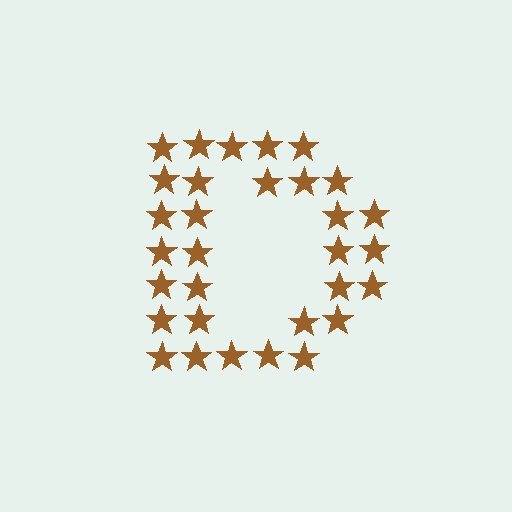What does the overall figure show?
The overall figure shows the letter D.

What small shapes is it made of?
It is made of small stars.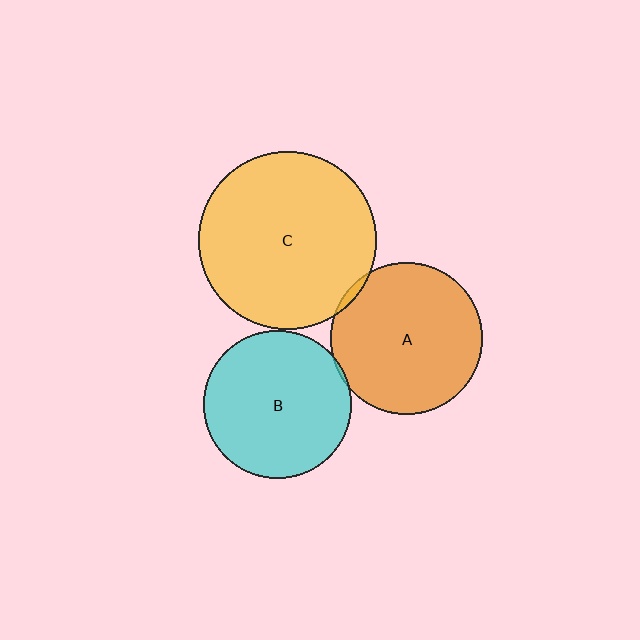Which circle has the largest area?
Circle C (yellow).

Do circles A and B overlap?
Yes.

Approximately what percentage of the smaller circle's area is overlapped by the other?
Approximately 5%.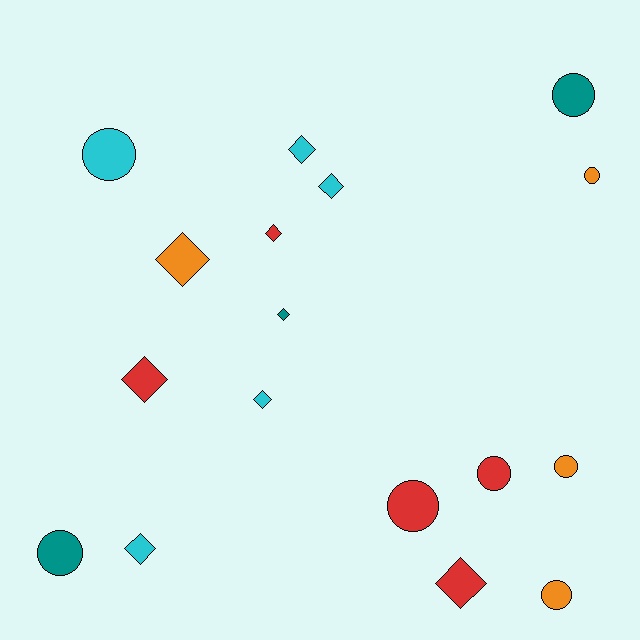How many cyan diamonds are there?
There are 4 cyan diamonds.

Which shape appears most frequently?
Diamond, with 9 objects.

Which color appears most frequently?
Red, with 5 objects.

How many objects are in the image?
There are 17 objects.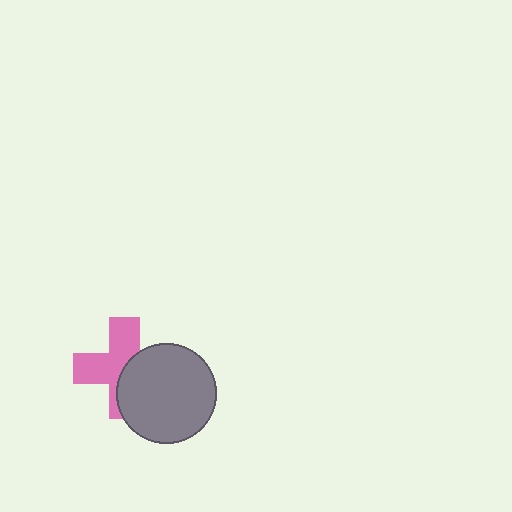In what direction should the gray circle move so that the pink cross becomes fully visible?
The gray circle should move right. That is the shortest direction to clear the overlap and leave the pink cross fully visible.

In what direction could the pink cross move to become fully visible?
The pink cross could move left. That would shift it out from behind the gray circle entirely.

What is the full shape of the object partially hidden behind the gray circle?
The partially hidden object is a pink cross.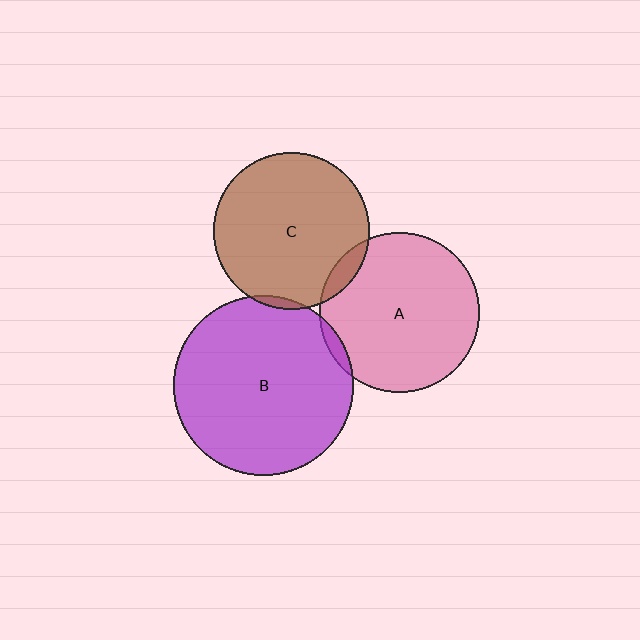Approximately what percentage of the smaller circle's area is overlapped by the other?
Approximately 5%.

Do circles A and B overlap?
Yes.